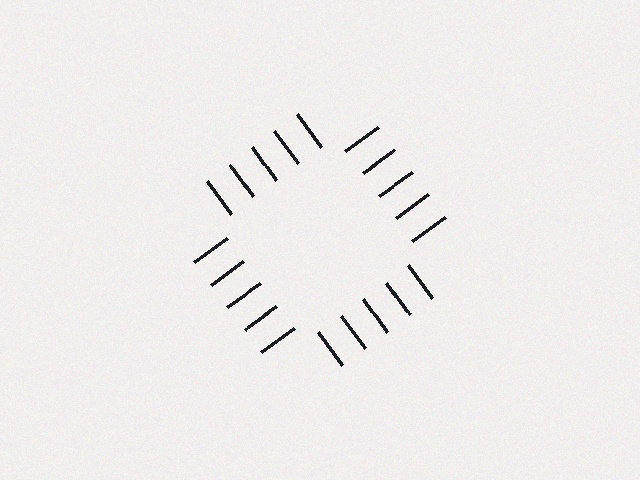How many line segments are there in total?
20 — 5 along each of the 4 edges.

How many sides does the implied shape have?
4 sides — the line-ends trace a square.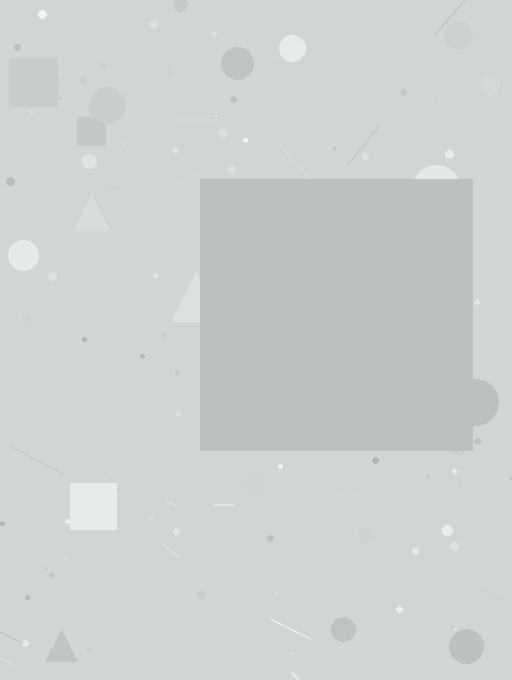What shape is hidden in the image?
A square is hidden in the image.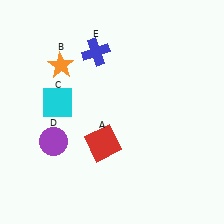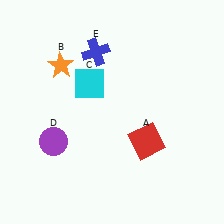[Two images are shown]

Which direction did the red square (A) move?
The red square (A) moved right.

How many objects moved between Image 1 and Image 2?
2 objects moved between the two images.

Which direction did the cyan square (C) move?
The cyan square (C) moved right.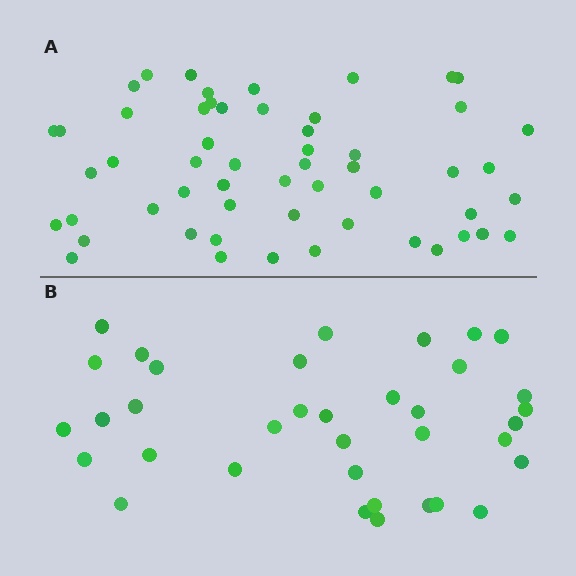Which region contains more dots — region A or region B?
Region A (the top region) has more dots.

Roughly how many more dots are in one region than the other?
Region A has approximately 20 more dots than region B.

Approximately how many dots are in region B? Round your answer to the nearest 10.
About 40 dots. (The exact count is 36, which rounds to 40.)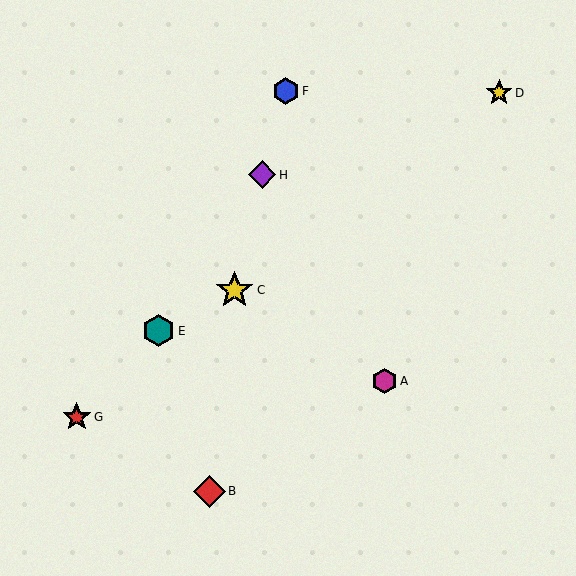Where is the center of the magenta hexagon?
The center of the magenta hexagon is at (385, 381).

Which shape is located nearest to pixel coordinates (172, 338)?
The teal hexagon (labeled E) at (159, 331) is nearest to that location.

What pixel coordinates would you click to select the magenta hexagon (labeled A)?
Click at (385, 381) to select the magenta hexagon A.